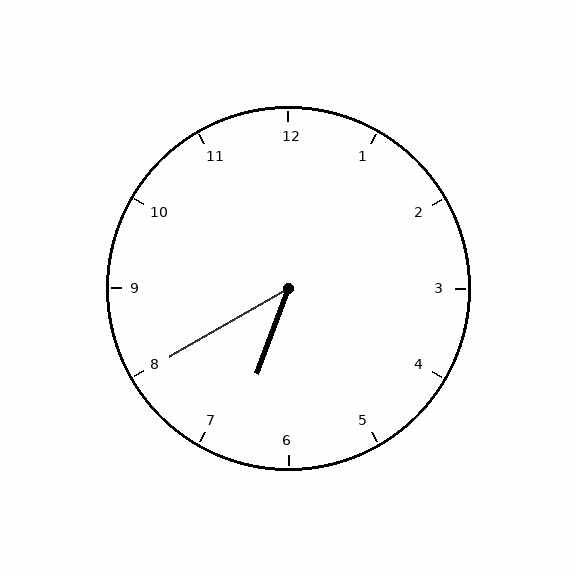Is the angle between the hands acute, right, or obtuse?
It is acute.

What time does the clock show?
6:40.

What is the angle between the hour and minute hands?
Approximately 40 degrees.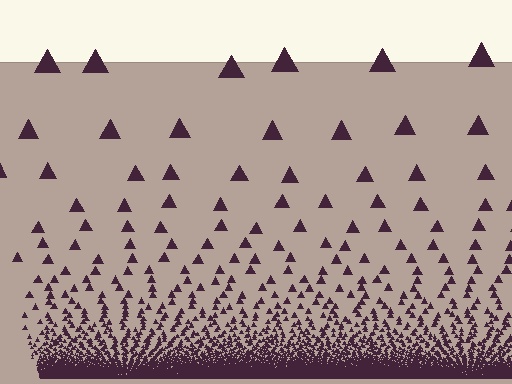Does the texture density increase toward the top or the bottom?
Density increases toward the bottom.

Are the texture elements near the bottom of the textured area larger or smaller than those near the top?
Smaller. The gradient is inverted — elements near the bottom are smaller and denser.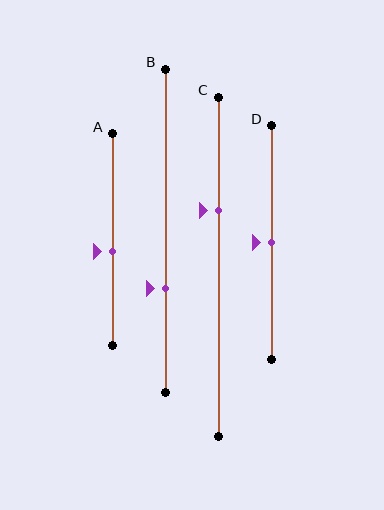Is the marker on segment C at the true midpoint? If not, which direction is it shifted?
No, the marker on segment C is shifted upward by about 17% of the segment length.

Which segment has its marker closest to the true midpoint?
Segment D has its marker closest to the true midpoint.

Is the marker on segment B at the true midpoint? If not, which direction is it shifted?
No, the marker on segment B is shifted downward by about 18% of the segment length.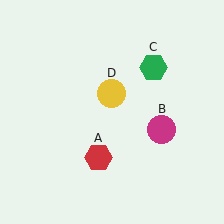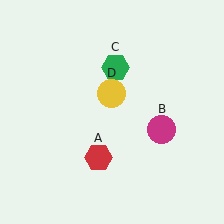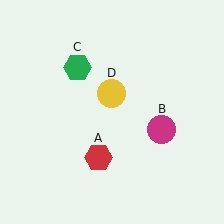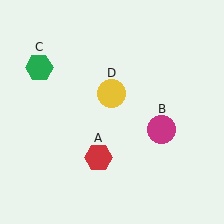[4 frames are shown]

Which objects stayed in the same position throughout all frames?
Red hexagon (object A) and magenta circle (object B) and yellow circle (object D) remained stationary.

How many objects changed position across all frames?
1 object changed position: green hexagon (object C).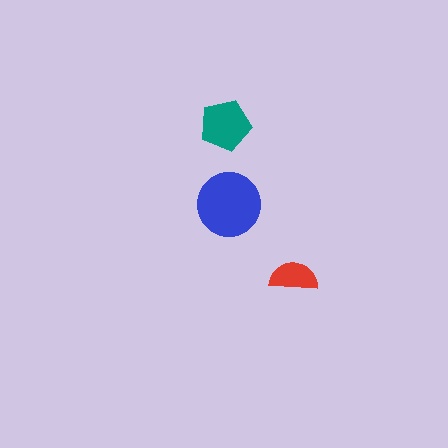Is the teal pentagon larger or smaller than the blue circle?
Smaller.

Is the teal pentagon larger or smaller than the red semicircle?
Larger.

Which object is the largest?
The blue circle.